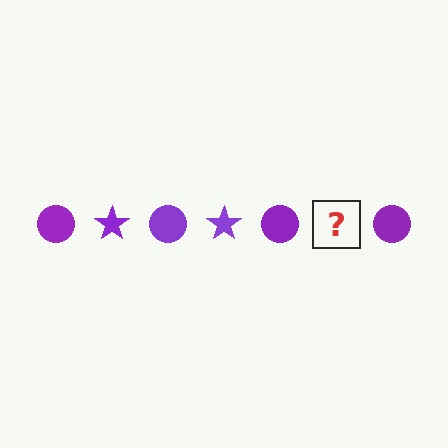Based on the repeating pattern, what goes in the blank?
The blank should be a purple star.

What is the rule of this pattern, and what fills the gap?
The rule is that the pattern cycles through circle, star shapes in purple. The gap should be filled with a purple star.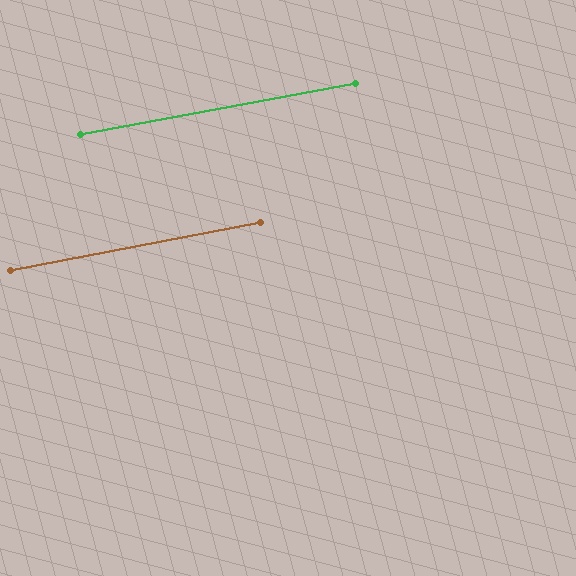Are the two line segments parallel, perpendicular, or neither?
Parallel — their directions differ by only 0.3°.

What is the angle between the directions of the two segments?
Approximately 0 degrees.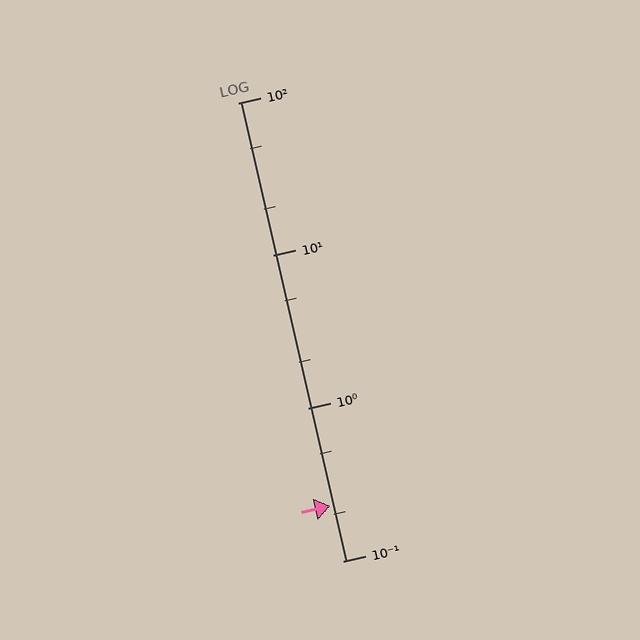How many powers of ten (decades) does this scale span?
The scale spans 3 decades, from 0.1 to 100.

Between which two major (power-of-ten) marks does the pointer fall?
The pointer is between 0.1 and 1.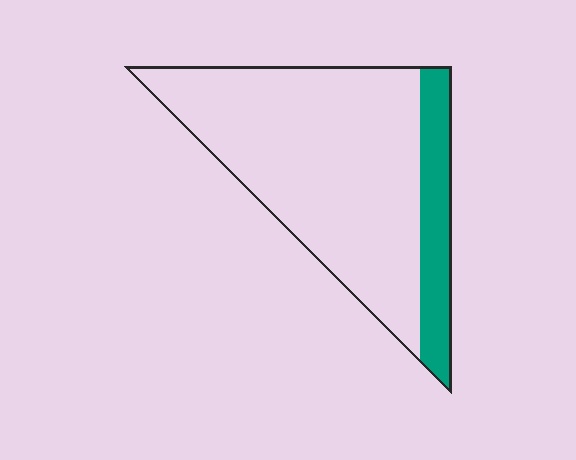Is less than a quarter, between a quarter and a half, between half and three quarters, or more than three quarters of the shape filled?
Less than a quarter.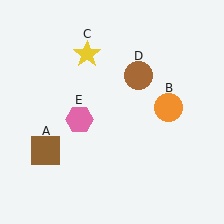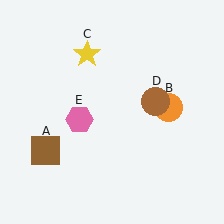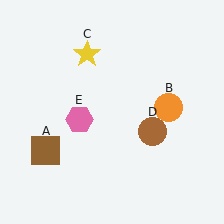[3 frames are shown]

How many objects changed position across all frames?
1 object changed position: brown circle (object D).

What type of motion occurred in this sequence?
The brown circle (object D) rotated clockwise around the center of the scene.